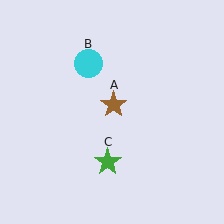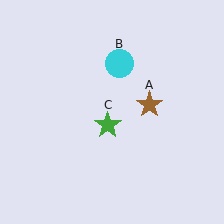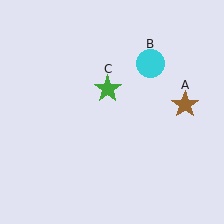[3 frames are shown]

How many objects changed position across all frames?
3 objects changed position: brown star (object A), cyan circle (object B), green star (object C).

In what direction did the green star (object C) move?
The green star (object C) moved up.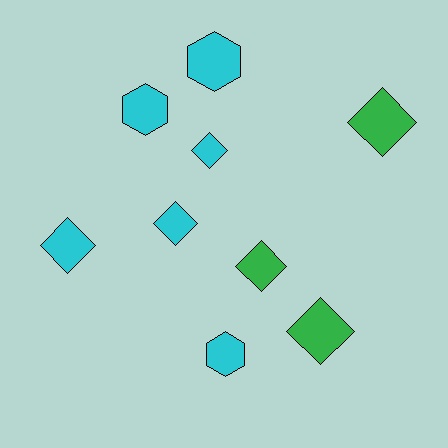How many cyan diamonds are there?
There are 3 cyan diamonds.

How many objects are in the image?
There are 9 objects.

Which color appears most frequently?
Cyan, with 6 objects.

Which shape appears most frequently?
Diamond, with 6 objects.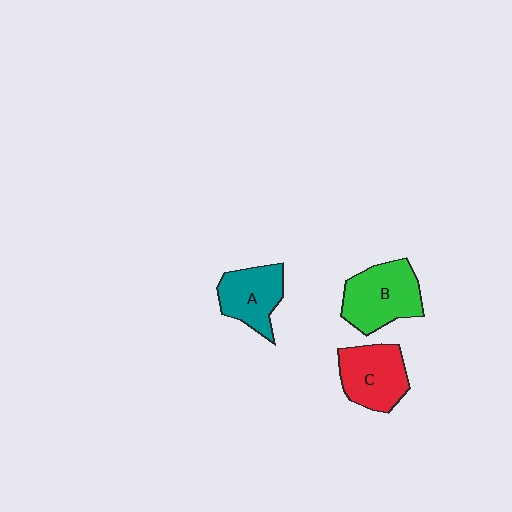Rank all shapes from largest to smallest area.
From largest to smallest: B (green), C (red), A (teal).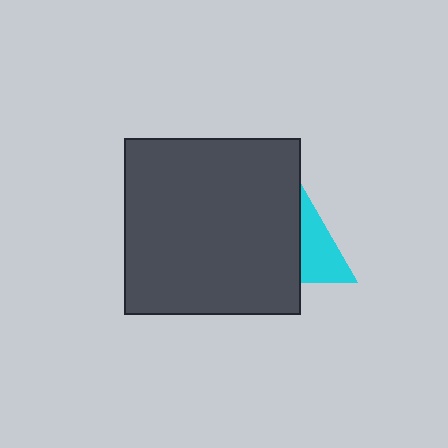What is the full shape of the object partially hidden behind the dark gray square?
The partially hidden object is a cyan triangle.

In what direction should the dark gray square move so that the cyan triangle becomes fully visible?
The dark gray square should move left. That is the shortest direction to clear the overlap and leave the cyan triangle fully visible.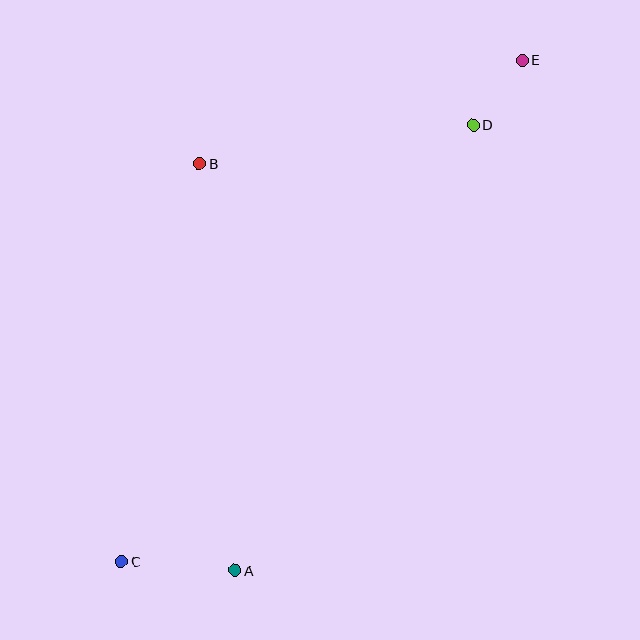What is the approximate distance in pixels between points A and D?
The distance between A and D is approximately 505 pixels.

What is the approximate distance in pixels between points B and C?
The distance between B and C is approximately 406 pixels.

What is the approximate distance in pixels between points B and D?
The distance between B and D is approximately 277 pixels.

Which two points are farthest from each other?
Points C and E are farthest from each other.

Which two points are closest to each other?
Points D and E are closest to each other.